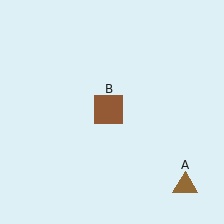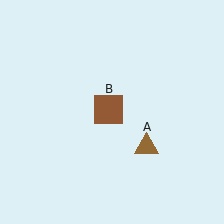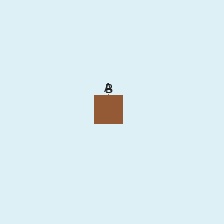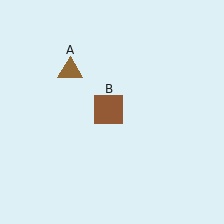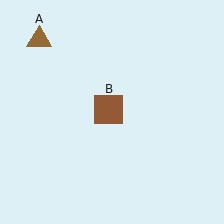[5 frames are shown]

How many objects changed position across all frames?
1 object changed position: brown triangle (object A).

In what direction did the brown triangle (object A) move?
The brown triangle (object A) moved up and to the left.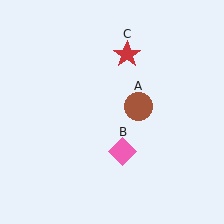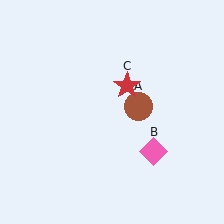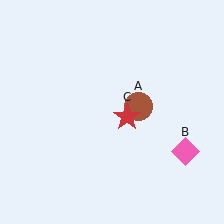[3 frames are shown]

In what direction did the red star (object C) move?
The red star (object C) moved down.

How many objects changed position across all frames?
2 objects changed position: pink diamond (object B), red star (object C).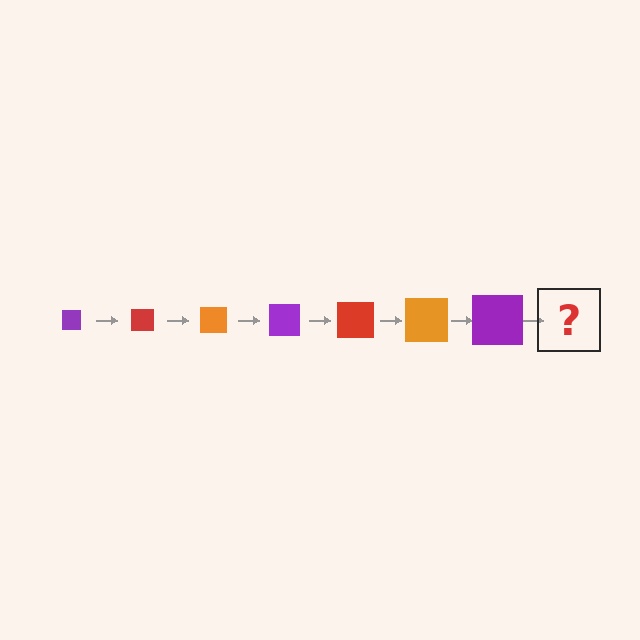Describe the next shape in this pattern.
It should be a red square, larger than the previous one.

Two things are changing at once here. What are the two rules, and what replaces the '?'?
The two rules are that the square grows larger each step and the color cycles through purple, red, and orange. The '?' should be a red square, larger than the previous one.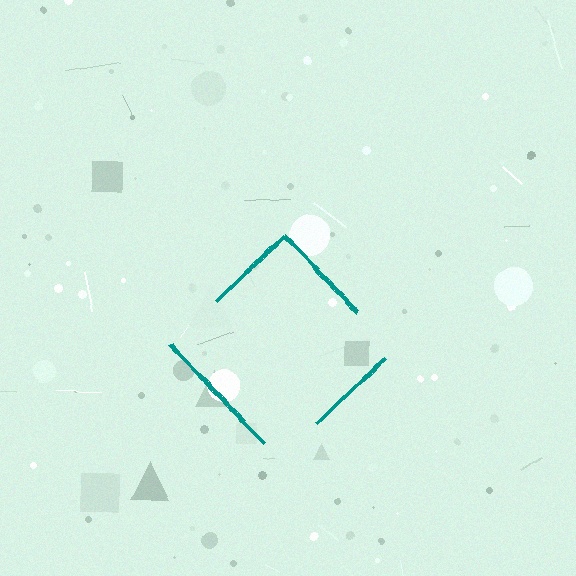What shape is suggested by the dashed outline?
The dashed outline suggests a diamond.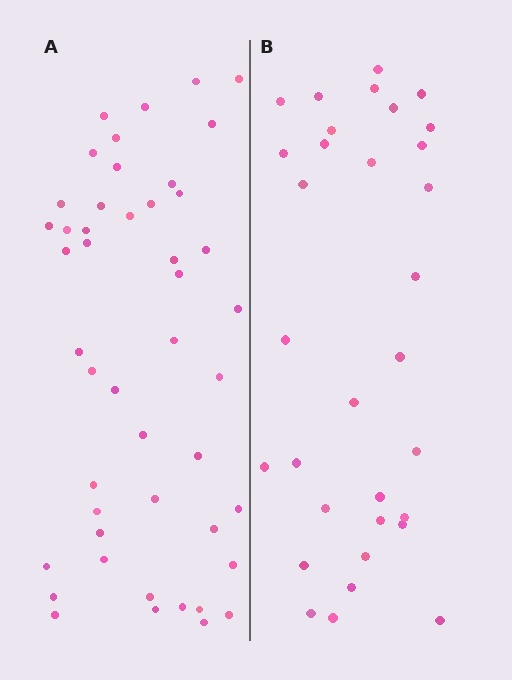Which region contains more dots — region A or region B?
Region A (the left region) has more dots.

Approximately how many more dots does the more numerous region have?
Region A has approximately 15 more dots than region B.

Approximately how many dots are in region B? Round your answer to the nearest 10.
About 30 dots. (The exact count is 32, which rounds to 30.)